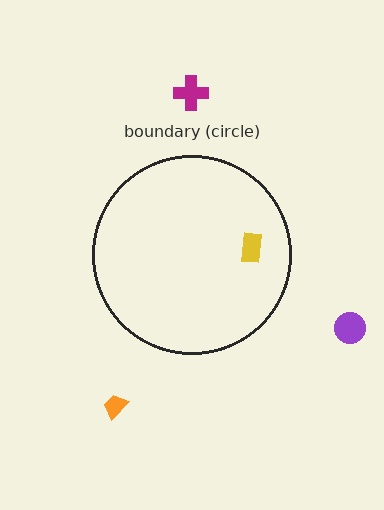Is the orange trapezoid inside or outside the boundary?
Outside.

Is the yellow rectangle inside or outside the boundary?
Inside.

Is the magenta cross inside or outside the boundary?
Outside.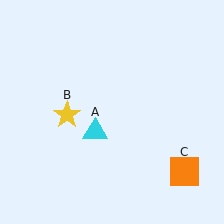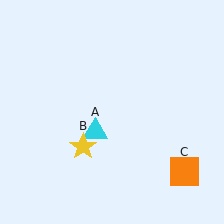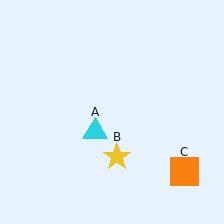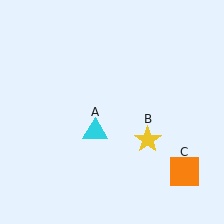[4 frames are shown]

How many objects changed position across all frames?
1 object changed position: yellow star (object B).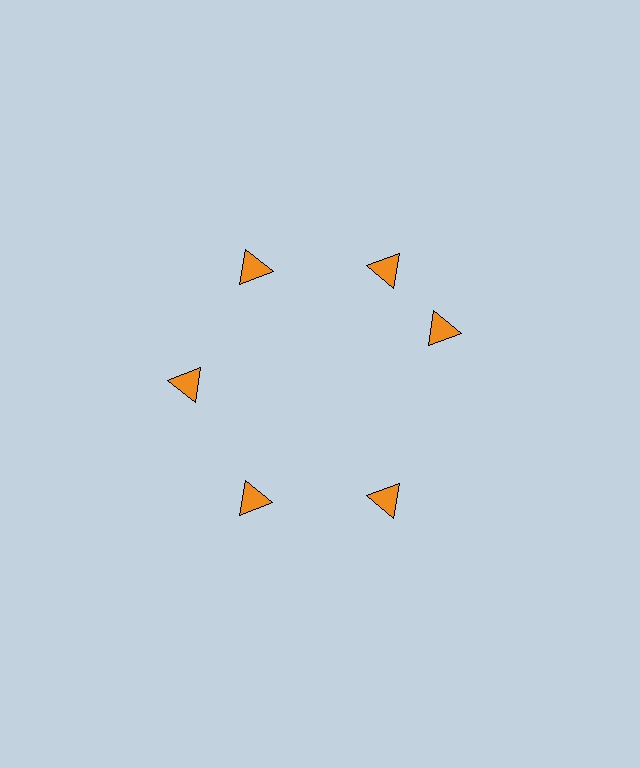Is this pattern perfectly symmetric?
No. The 6 orange triangles are arranged in a ring, but one element near the 3 o'clock position is rotated out of alignment along the ring, breaking the 6-fold rotational symmetry.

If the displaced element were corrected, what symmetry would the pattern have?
It would have 6-fold rotational symmetry — the pattern would map onto itself every 60 degrees.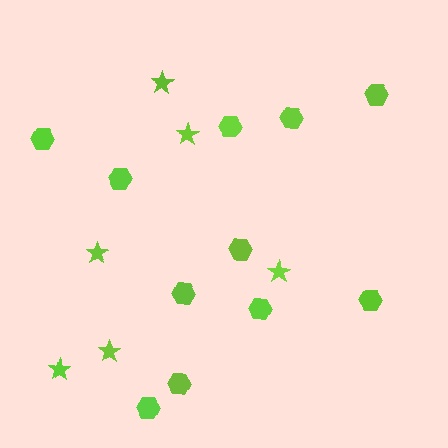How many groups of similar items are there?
There are 2 groups: one group of stars (6) and one group of hexagons (11).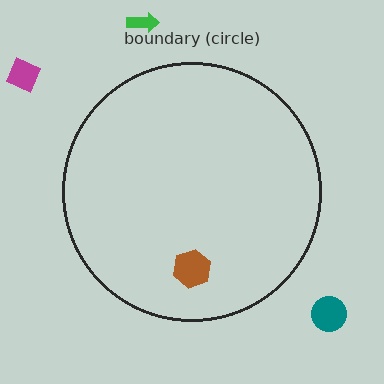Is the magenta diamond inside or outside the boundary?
Outside.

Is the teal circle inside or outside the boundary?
Outside.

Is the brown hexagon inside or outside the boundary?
Inside.